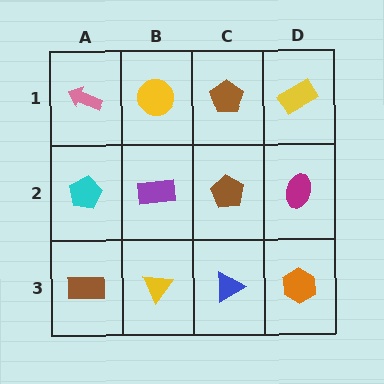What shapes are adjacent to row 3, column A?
A cyan pentagon (row 2, column A), a yellow triangle (row 3, column B).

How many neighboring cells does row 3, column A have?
2.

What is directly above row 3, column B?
A purple rectangle.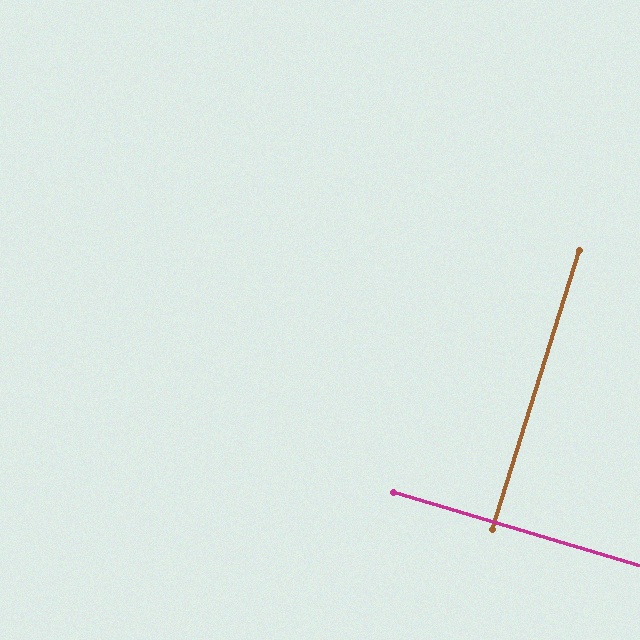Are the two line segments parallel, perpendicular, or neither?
Perpendicular — they meet at approximately 89°.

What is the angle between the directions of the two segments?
Approximately 89 degrees.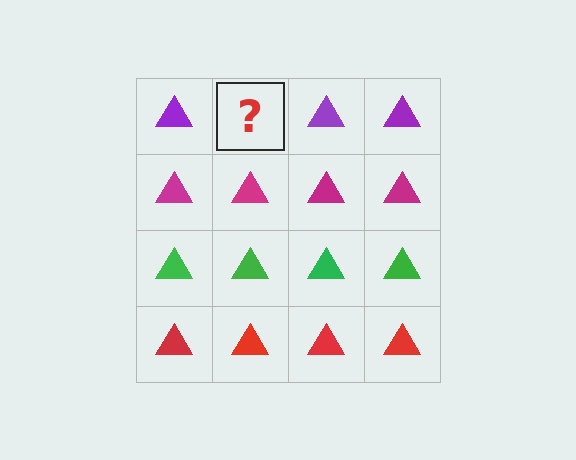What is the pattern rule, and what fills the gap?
The rule is that each row has a consistent color. The gap should be filled with a purple triangle.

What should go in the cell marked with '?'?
The missing cell should contain a purple triangle.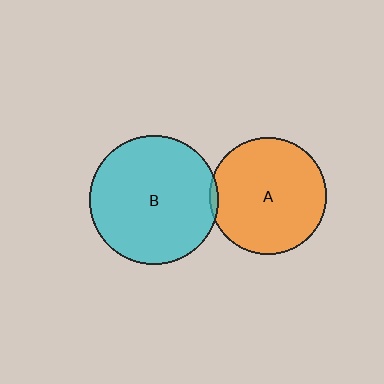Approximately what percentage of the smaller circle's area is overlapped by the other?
Approximately 5%.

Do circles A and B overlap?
Yes.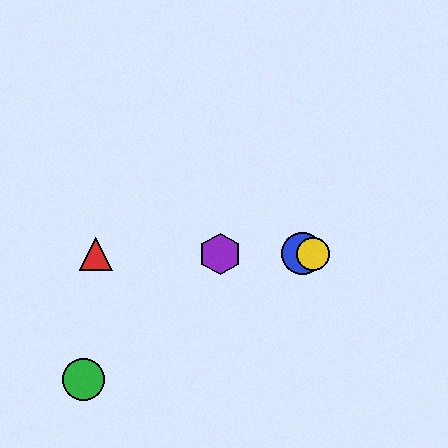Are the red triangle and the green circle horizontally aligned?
No, the red triangle is at y≈254 and the green circle is at y≈379.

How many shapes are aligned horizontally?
4 shapes (the red triangle, the blue circle, the yellow circle, the purple hexagon) are aligned horizontally.